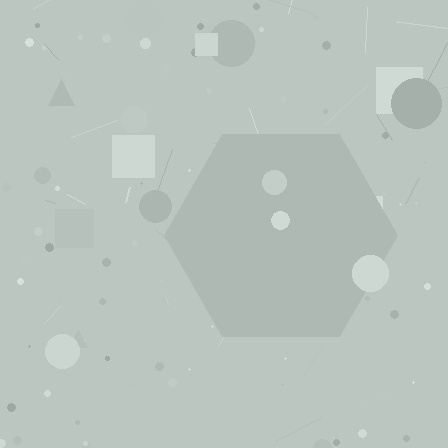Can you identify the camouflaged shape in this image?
The camouflaged shape is a hexagon.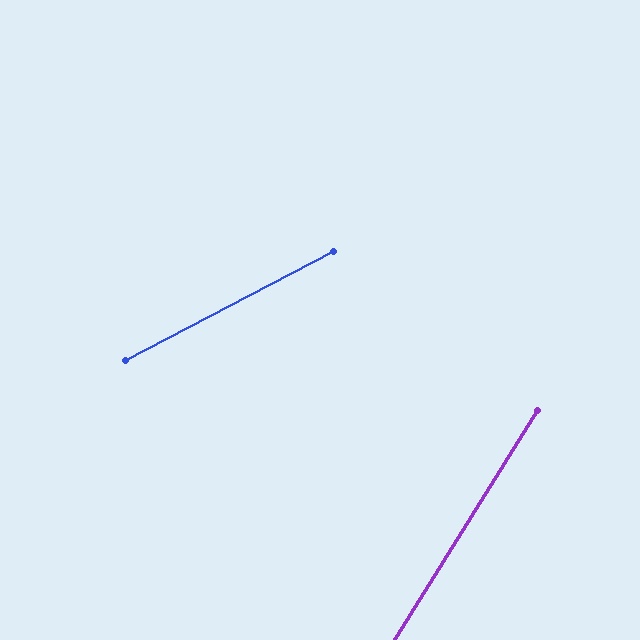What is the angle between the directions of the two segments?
Approximately 30 degrees.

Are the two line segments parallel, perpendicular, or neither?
Neither parallel nor perpendicular — they differ by about 30°.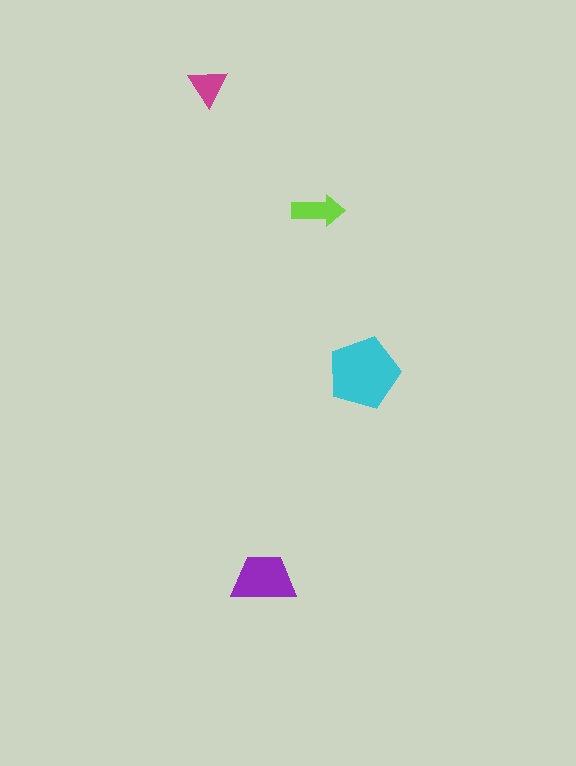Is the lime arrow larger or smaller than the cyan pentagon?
Smaller.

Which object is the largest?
The cyan pentagon.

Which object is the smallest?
The magenta triangle.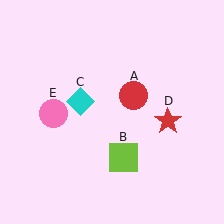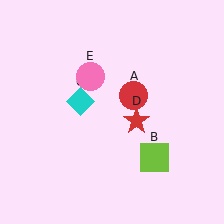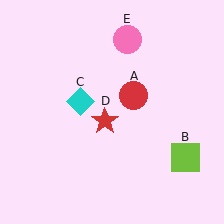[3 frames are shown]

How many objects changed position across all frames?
3 objects changed position: lime square (object B), red star (object D), pink circle (object E).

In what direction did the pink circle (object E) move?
The pink circle (object E) moved up and to the right.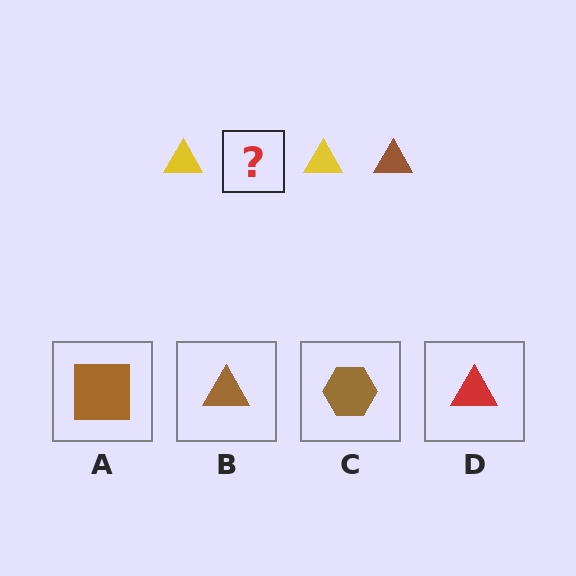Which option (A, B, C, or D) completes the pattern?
B.